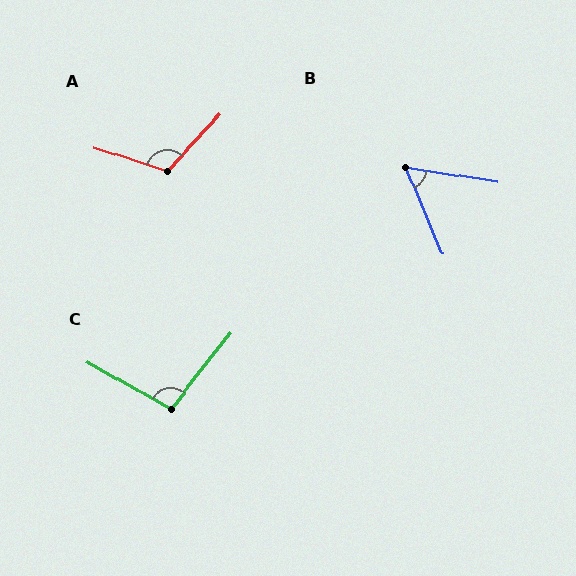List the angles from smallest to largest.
B (58°), C (99°), A (115°).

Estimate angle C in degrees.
Approximately 99 degrees.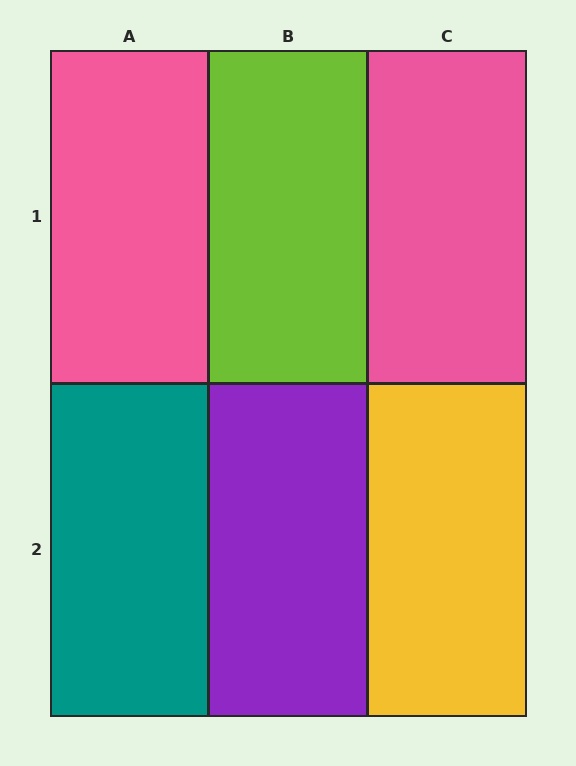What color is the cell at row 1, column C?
Pink.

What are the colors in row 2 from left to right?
Teal, purple, yellow.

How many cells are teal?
1 cell is teal.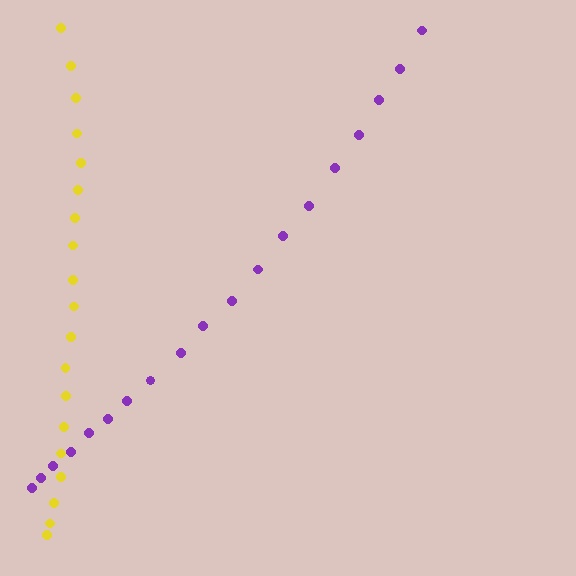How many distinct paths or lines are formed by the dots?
There are 2 distinct paths.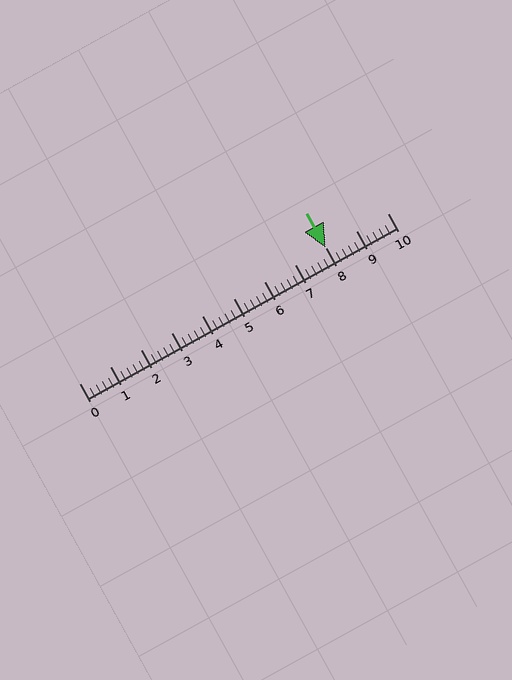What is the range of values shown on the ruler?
The ruler shows values from 0 to 10.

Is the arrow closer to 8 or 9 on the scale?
The arrow is closer to 8.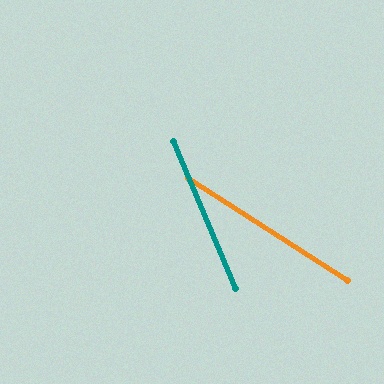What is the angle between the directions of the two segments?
Approximately 34 degrees.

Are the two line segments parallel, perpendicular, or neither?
Neither parallel nor perpendicular — they differ by about 34°.